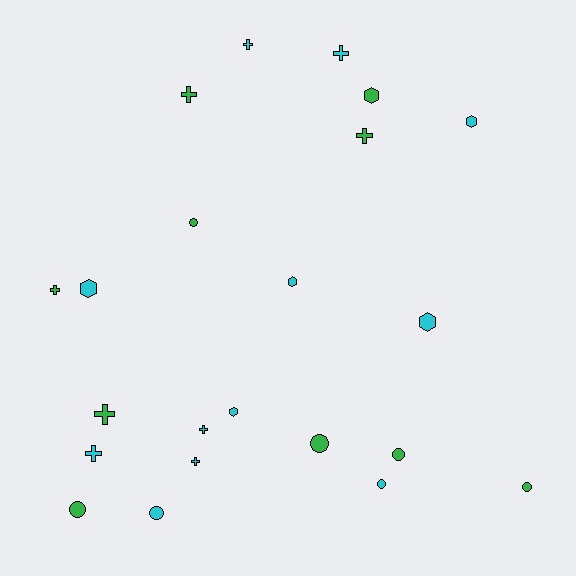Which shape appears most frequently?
Cross, with 9 objects.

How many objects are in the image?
There are 22 objects.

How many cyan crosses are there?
There are 5 cyan crosses.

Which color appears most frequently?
Cyan, with 12 objects.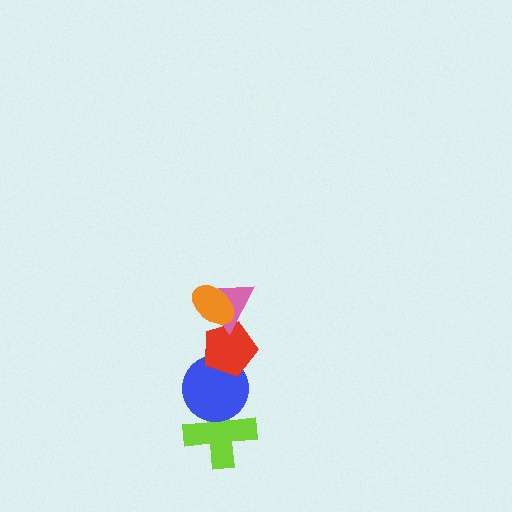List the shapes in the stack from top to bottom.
From top to bottom: the orange ellipse, the pink triangle, the red pentagon, the blue circle, the lime cross.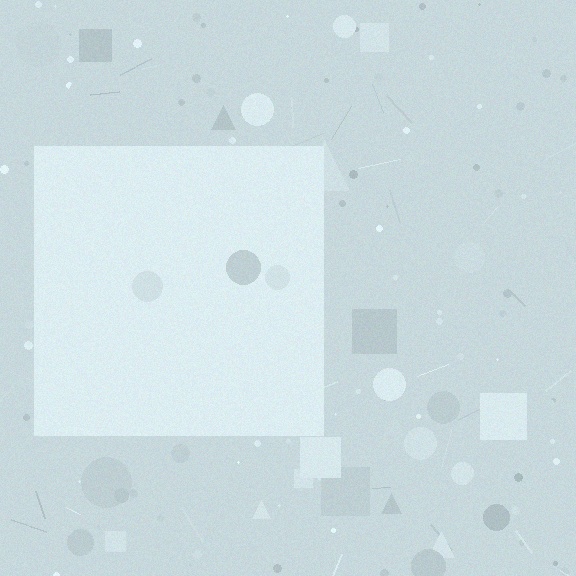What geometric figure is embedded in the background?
A square is embedded in the background.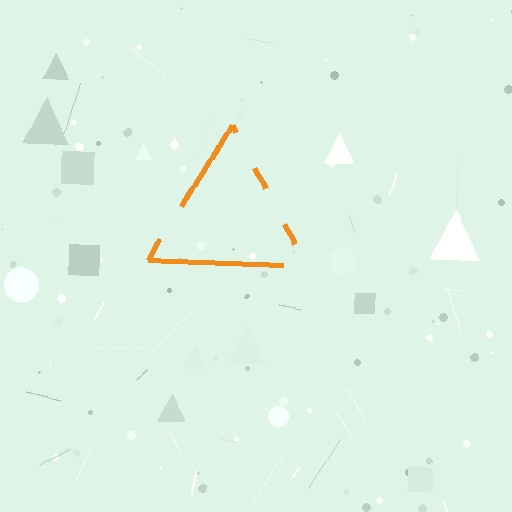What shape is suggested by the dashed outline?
The dashed outline suggests a triangle.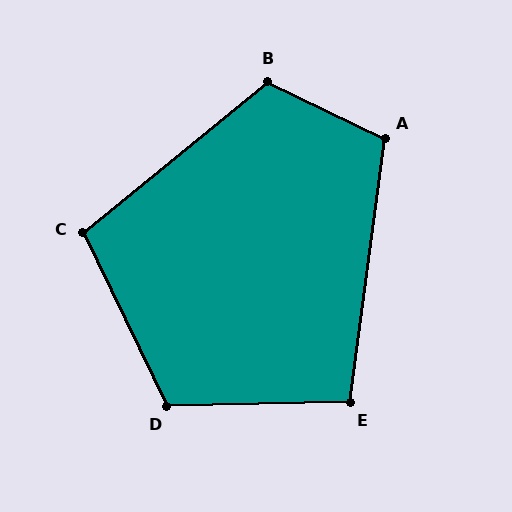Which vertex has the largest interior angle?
B, at approximately 115 degrees.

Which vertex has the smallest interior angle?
E, at approximately 98 degrees.